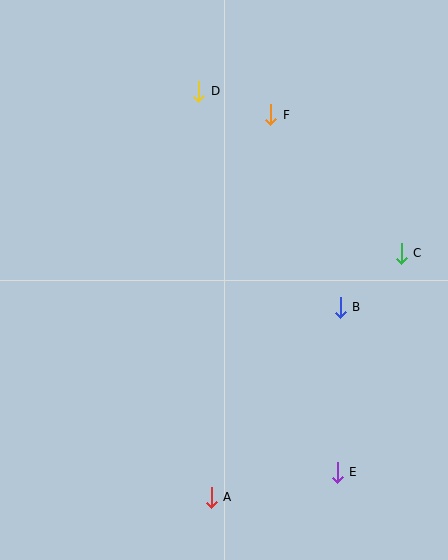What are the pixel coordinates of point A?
Point A is at (211, 497).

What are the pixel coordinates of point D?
Point D is at (199, 91).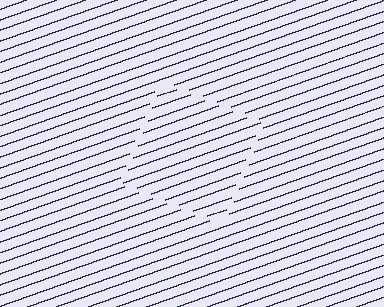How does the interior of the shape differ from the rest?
The interior of the shape contains the same grating, shifted by half a period — the contour is defined by the phase discontinuity where line-ends from the inner and outer gratings abut.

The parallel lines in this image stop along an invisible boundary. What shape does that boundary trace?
An illusory square. The interior of the shape contains the same grating, shifted by half a period — the contour is defined by the phase discontinuity where line-ends from the inner and outer gratings abut.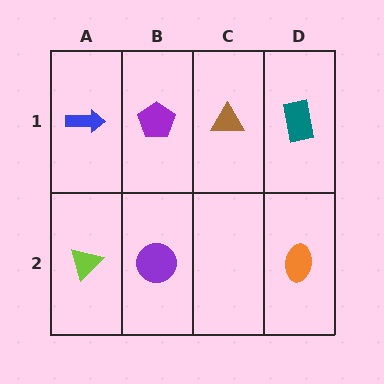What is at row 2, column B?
A purple circle.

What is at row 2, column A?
A lime triangle.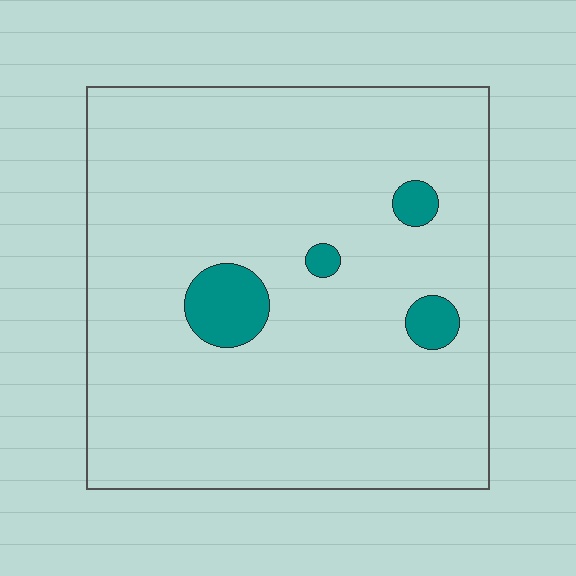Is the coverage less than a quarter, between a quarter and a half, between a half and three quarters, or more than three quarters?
Less than a quarter.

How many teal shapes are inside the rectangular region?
4.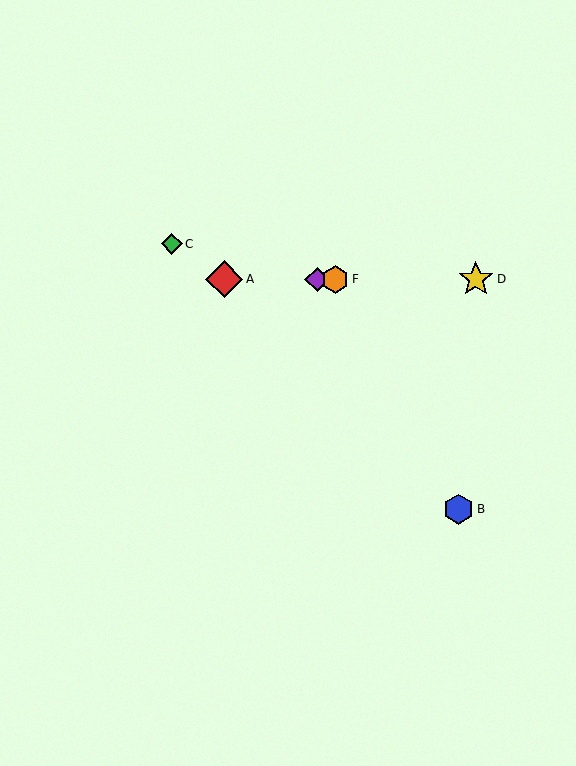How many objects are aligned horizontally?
4 objects (A, D, E, F) are aligned horizontally.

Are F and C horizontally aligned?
No, F is at y≈279 and C is at y≈244.